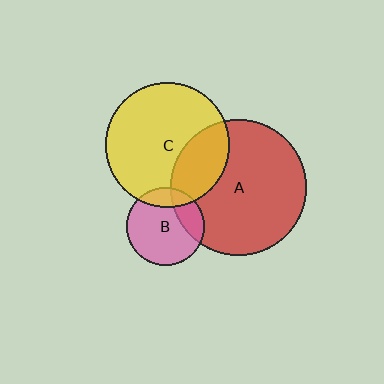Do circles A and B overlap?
Yes.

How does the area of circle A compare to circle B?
Approximately 3.0 times.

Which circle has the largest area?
Circle A (red).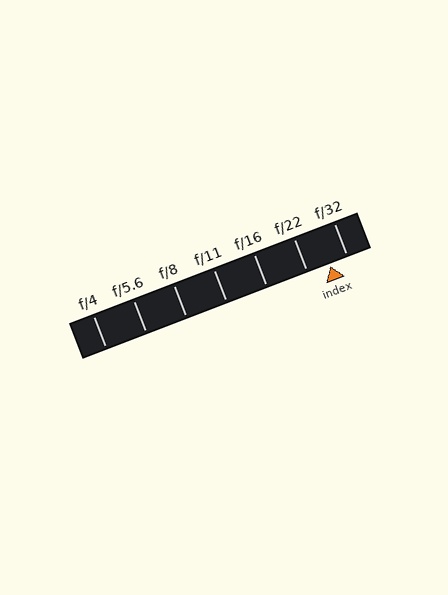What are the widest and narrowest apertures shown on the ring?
The widest aperture shown is f/4 and the narrowest is f/32.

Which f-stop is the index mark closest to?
The index mark is closest to f/32.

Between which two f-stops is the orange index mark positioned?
The index mark is between f/22 and f/32.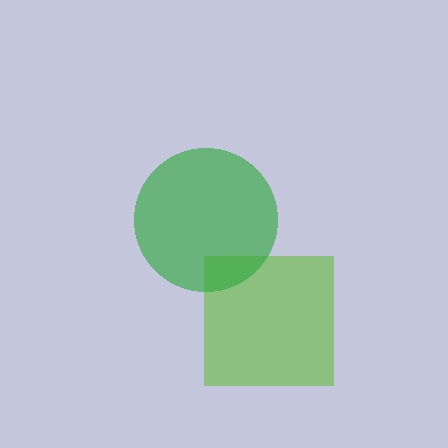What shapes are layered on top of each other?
The layered shapes are: a lime square, a green circle.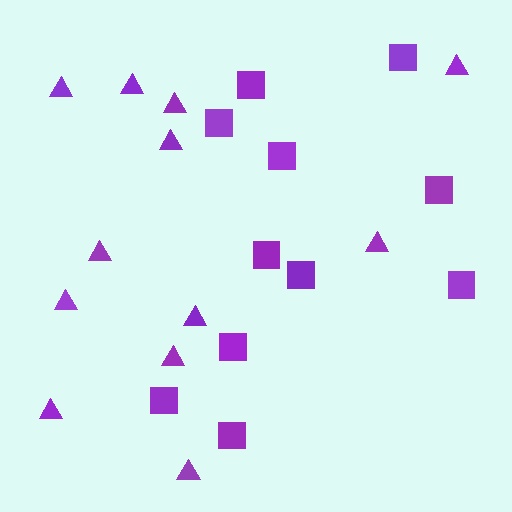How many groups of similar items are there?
There are 2 groups: one group of squares (11) and one group of triangles (12).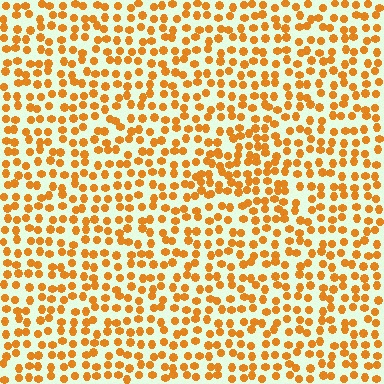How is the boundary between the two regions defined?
The boundary is defined by a change in element density (approximately 1.4x ratio). All elements are the same color, size, and shape.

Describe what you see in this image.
The image contains small orange elements arranged at two different densities. A triangle-shaped region is visible where the elements are more densely packed than the surrounding area.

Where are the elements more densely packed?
The elements are more densely packed inside the triangle boundary.